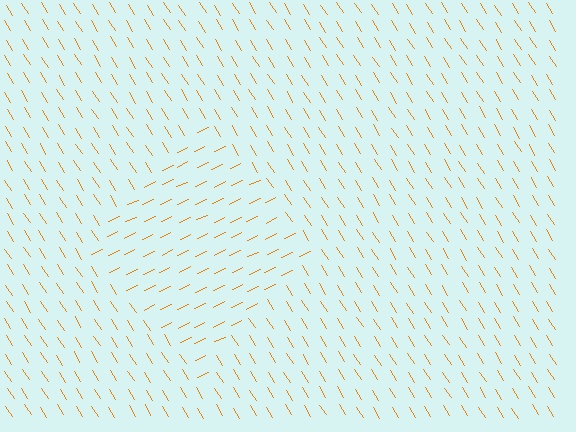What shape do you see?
I see a diamond.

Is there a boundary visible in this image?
Yes, there is a texture boundary formed by a change in line orientation.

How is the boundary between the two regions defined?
The boundary is defined purely by a change in line orientation (approximately 83 degrees difference). All lines are the same color and thickness.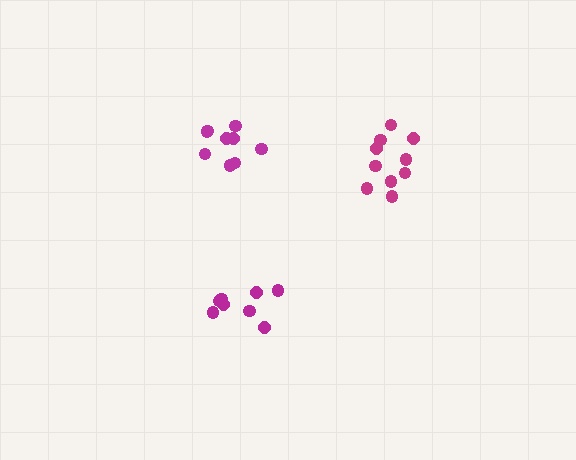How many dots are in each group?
Group 1: 10 dots, Group 2: 9 dots, Group 3: 8 dots (27 total).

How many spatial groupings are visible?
There are 3 spatial groupings.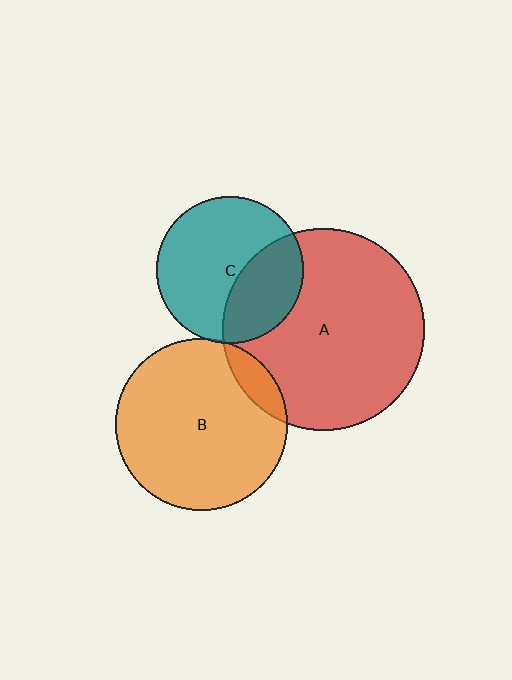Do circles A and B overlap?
Yes.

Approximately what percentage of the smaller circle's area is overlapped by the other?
Approximately 10%.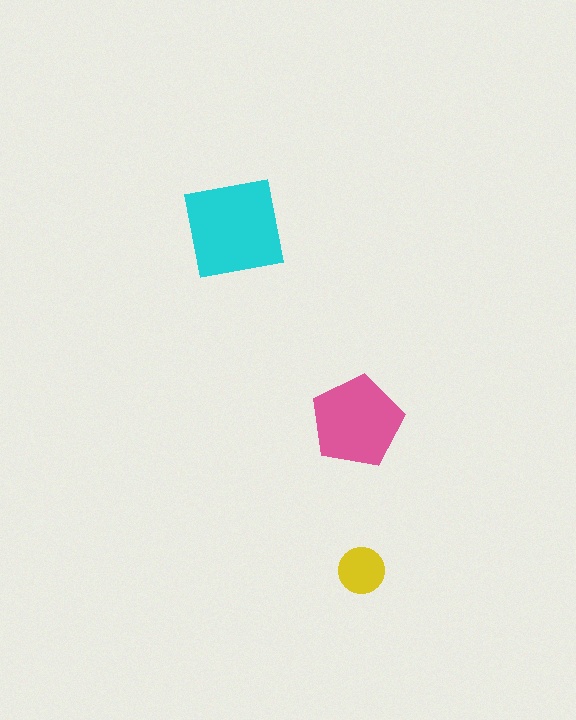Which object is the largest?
The cyan square.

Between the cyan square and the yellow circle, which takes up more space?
The cyan square.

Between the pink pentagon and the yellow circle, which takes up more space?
The pink pentagon.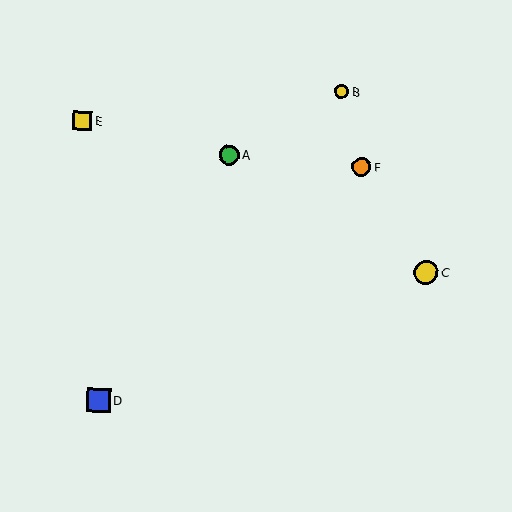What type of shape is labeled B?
Shape B is a yellow circle.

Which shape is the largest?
The yellow circle (labeled C) is the largest.